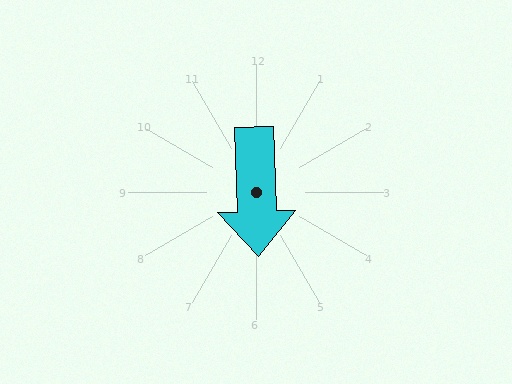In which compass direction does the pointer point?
South.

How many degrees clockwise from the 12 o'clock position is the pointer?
Approximately 178 degrees.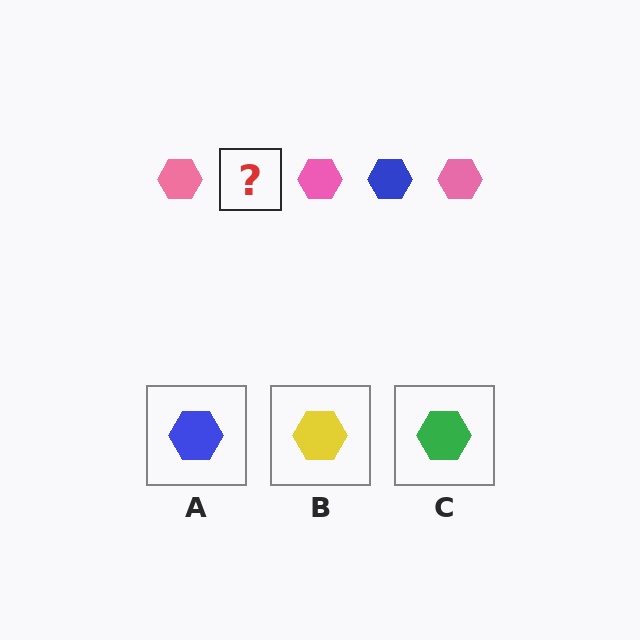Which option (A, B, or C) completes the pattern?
A.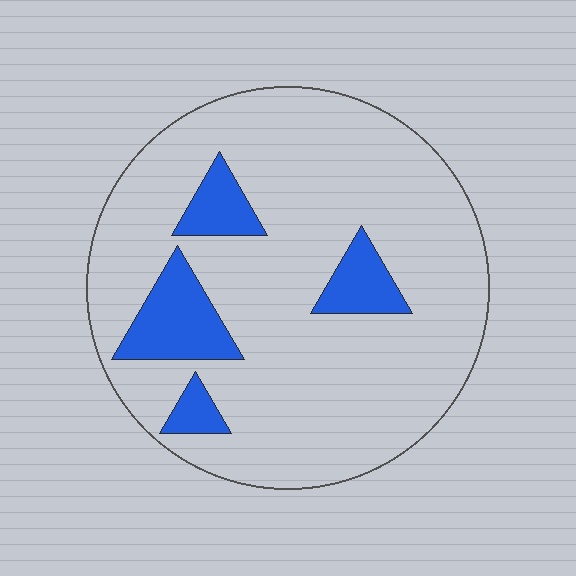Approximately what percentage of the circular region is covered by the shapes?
Approximately 15%.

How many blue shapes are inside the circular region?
4.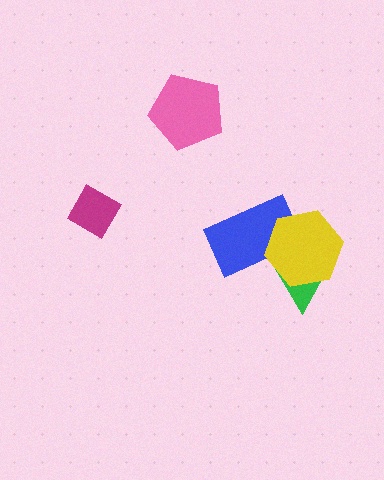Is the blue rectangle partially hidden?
Yes, it is partially covered by another shape.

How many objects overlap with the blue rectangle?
2 objects overlap with the blue rectangle.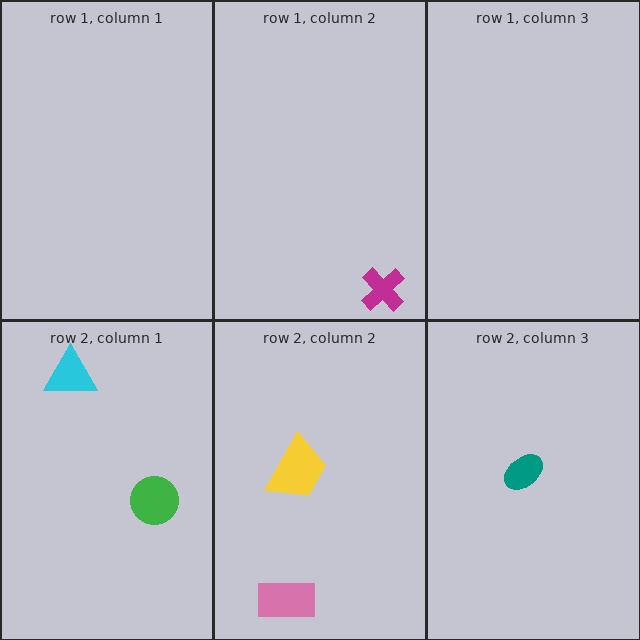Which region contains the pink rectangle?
The row 2, column 2 region.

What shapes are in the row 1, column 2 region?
The magenta cross.